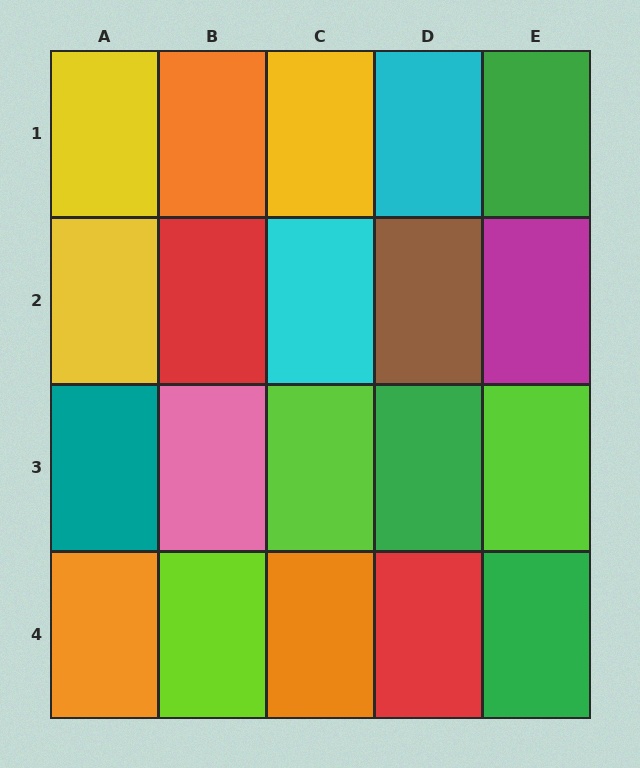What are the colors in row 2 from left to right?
Yellow, red, cyan, brown, magenta.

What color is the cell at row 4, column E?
Green.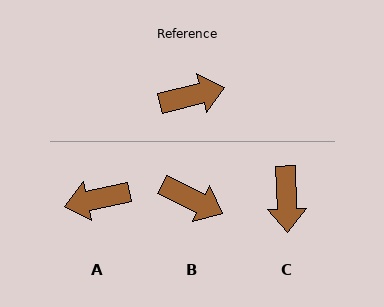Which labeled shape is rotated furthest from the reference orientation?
A, about 179 degrees away.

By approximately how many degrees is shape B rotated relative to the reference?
Approximately 39 degrees clockwise.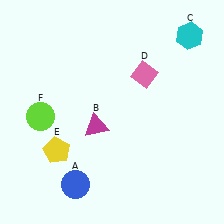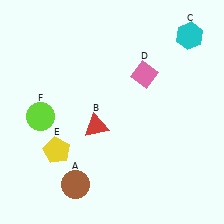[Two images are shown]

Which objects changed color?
A changed from blue to brown. B changed from magenta to red.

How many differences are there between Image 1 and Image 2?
There are 2 differences between the two images.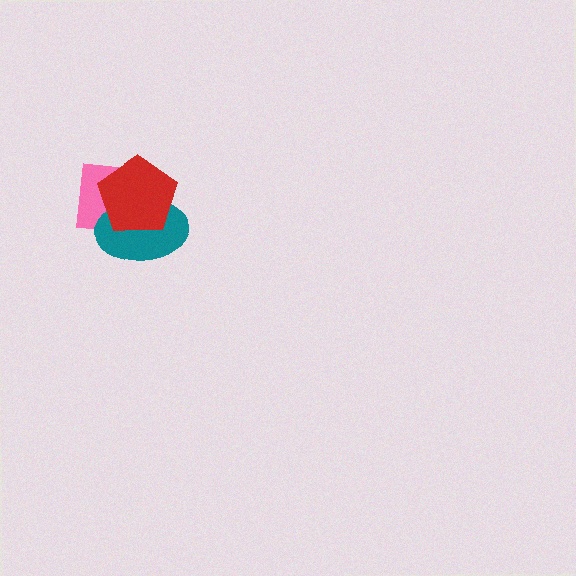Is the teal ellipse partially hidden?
Yes, it is partially covered by another shape.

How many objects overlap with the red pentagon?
2 objects overlap with the red pentagon.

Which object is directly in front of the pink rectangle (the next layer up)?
The teal ellipse is directly in front of the pink rectangle.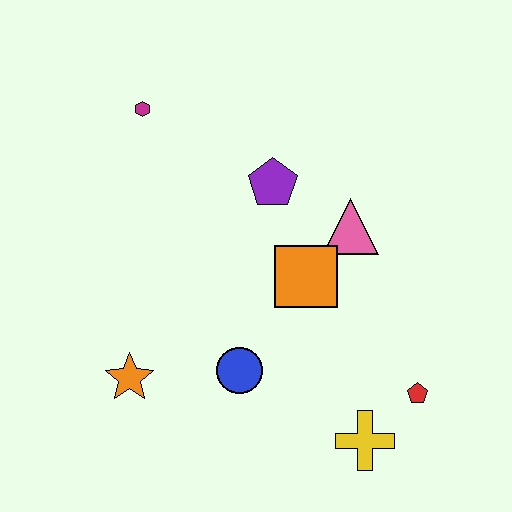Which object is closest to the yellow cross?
The red pentagon is closest to the yellow cross.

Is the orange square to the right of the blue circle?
Yes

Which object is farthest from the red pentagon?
The magenta hexagon is farthest from the red pentagon.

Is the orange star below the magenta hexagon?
Yes